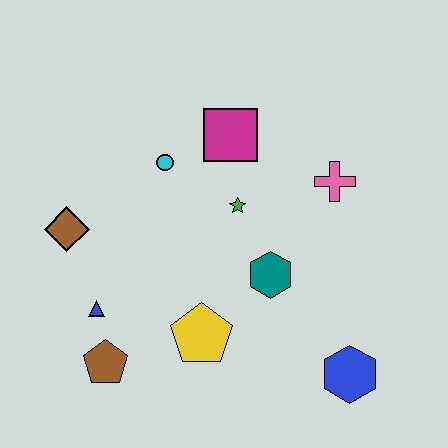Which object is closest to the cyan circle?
The magenta square is closest to the cyan circle.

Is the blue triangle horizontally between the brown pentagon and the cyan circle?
No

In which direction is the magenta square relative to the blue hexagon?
The magenta square is above the blue hexagon.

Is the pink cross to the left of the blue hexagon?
Yes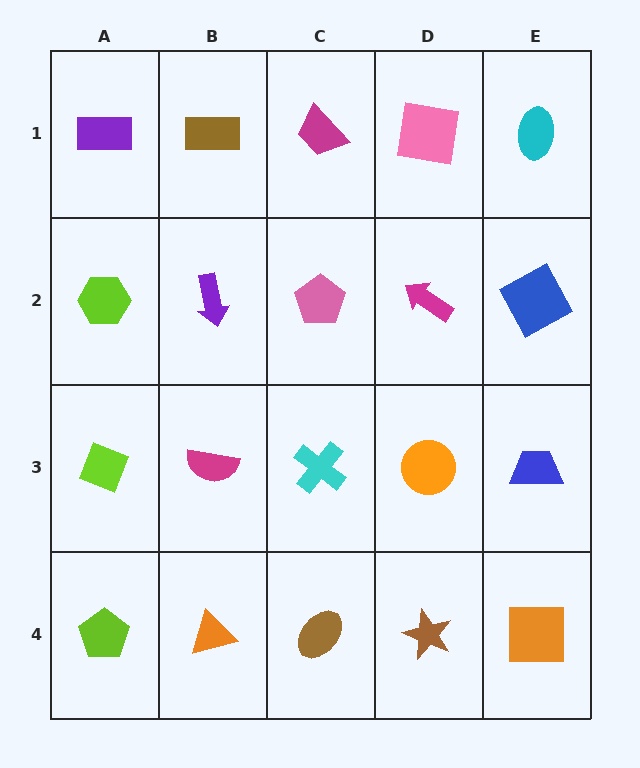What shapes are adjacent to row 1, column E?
A blue square (row 2, column E), a pink square (row 1, column D).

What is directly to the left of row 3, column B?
A lime diamond.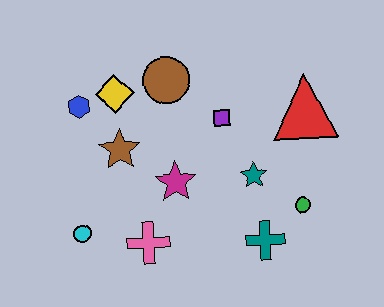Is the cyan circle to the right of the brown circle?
No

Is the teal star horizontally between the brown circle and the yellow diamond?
No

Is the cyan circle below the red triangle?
Yes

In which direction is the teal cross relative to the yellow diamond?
The teal cross is below the yellow diamond.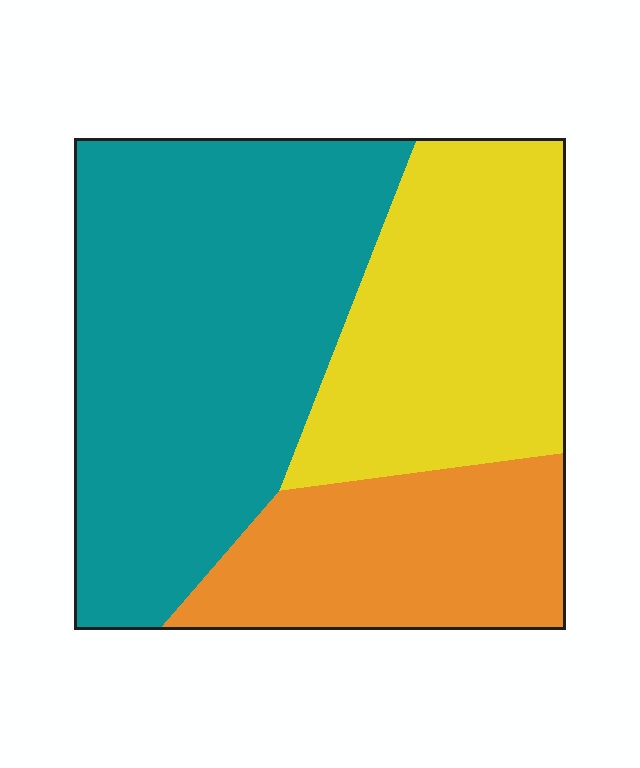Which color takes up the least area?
Orange, at roughly 20%.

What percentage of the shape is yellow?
Yellow covers roughly 30% of the shape.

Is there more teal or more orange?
Teal.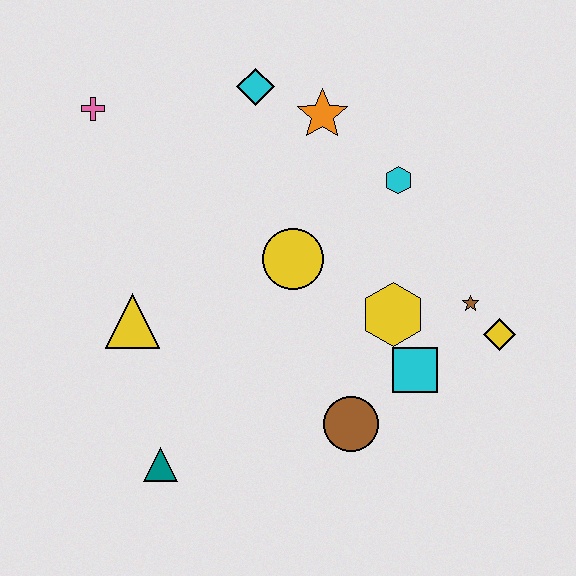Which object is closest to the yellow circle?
The yellow hexagon is closest to the yellow circle.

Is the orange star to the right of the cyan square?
No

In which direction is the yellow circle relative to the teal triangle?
The yellow circle is above the teal triangle.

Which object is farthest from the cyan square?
The pink cross is farthest from the cyan square.